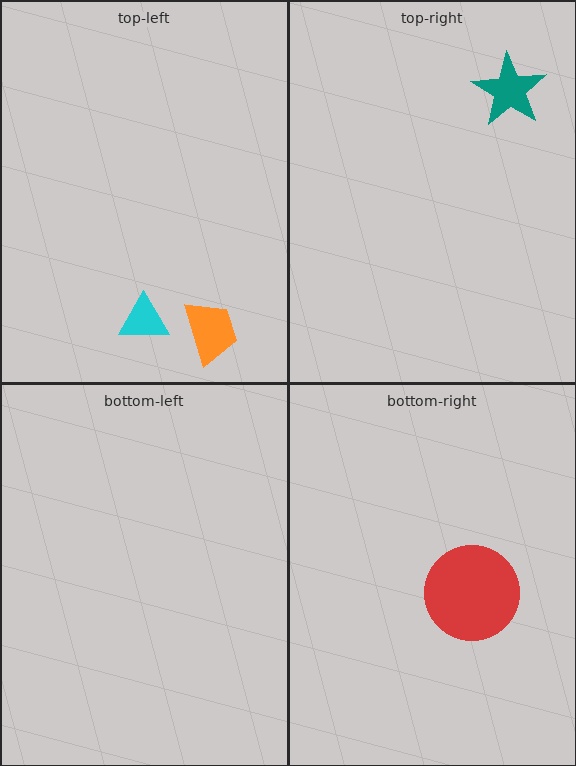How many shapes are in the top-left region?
2.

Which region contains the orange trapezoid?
The top-left region.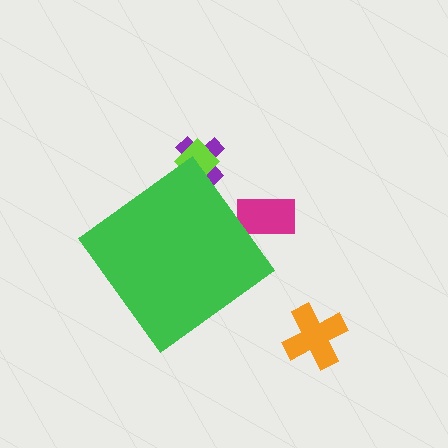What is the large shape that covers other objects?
A green diamond.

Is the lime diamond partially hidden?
Yes, the lime diamond is partially hidden behind the green diamond.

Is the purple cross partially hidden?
Yes, the purple cross is partially hidden behind the green diamond.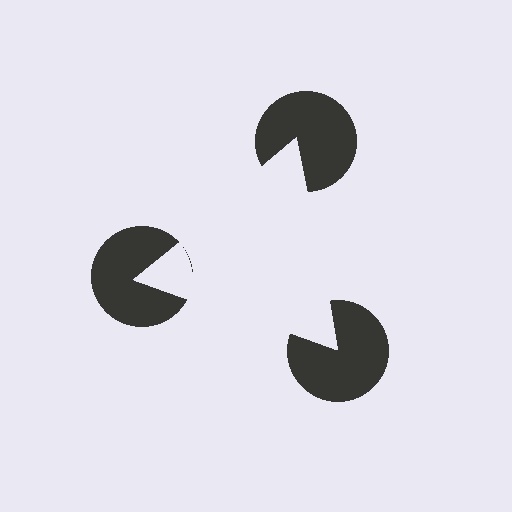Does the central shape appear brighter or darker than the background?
It typically appears slightly brighter than the background, even though no actual brightness change is drawn.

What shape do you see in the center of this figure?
An illusory triangle — its edges are inferred from the aligned wedge cuts in the pac-man discs, not physically drawn.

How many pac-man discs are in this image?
There are 3 — one at each vertex of the illusory triangle.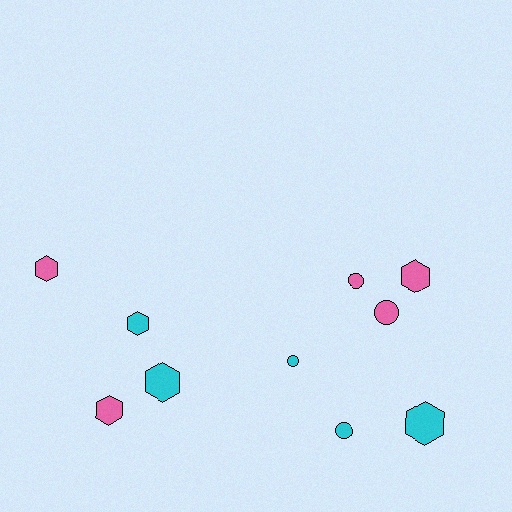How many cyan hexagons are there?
There are 3 cyan hexagons.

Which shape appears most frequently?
Hexagon, with 6 objects.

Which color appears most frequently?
Cyan, with 5 objects.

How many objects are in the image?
There are 10 objects.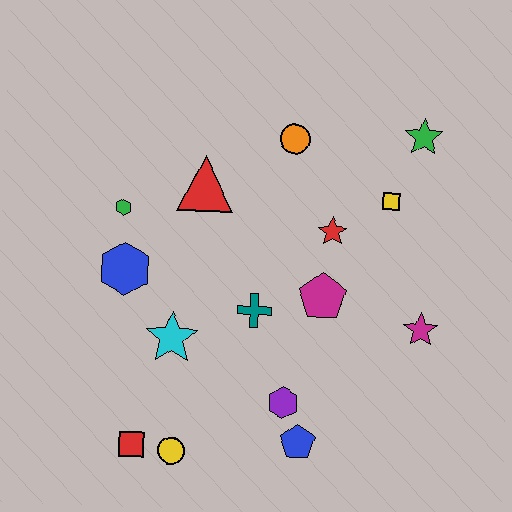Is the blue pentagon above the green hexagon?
No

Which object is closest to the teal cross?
The magenta pentagon is closest to the teal cross.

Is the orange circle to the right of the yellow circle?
Yes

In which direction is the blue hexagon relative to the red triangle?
The blue hexagon is below the red triangle.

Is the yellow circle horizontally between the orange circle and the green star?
No